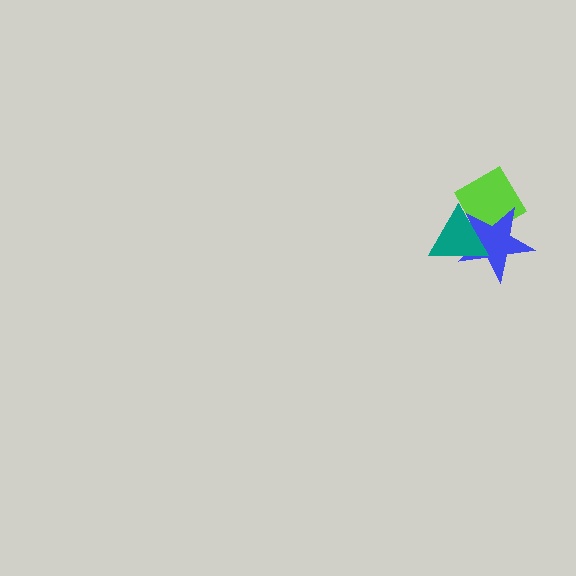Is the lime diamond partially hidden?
Yes, it is partially covered by another shape.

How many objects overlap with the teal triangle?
2 objects overlap with the teal triangle.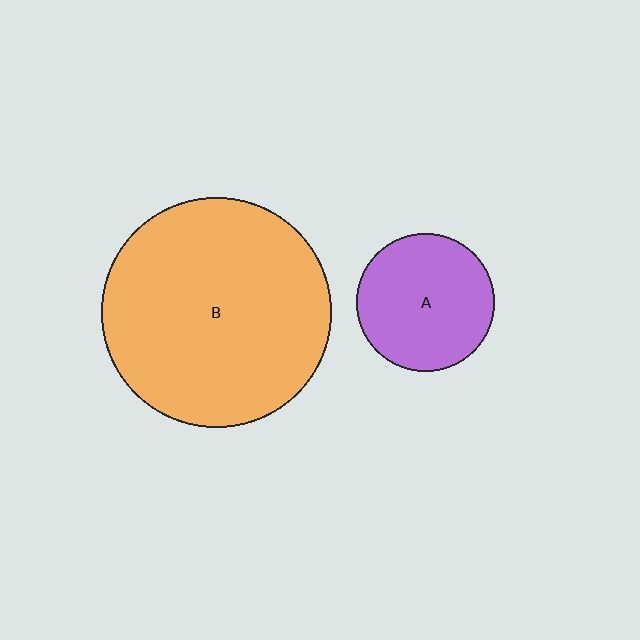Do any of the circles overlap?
No, none of the circles overlap.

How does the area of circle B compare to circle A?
Approximately 2.8 times.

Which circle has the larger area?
Circle B (orange).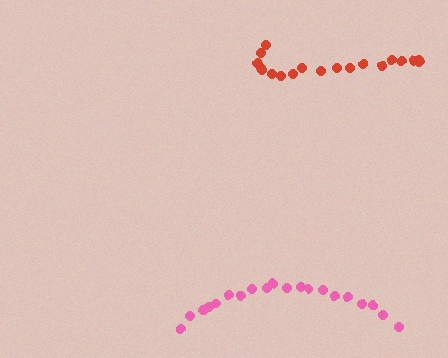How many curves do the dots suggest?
There are 2 distinct paths.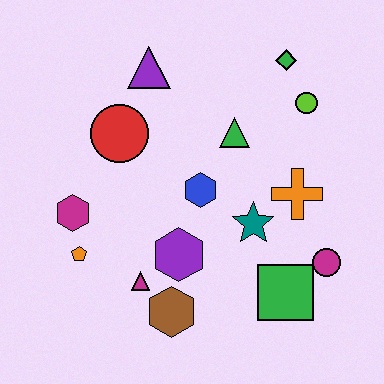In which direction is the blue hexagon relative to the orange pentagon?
The blue hexagon is to the right of the orange pentagon.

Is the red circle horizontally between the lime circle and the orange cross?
No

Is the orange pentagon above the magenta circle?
Yes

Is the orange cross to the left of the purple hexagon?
No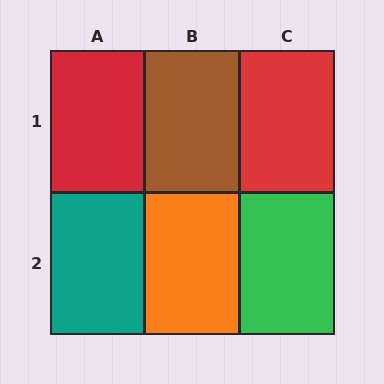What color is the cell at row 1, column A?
Red.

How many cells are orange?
1 cell is orange.